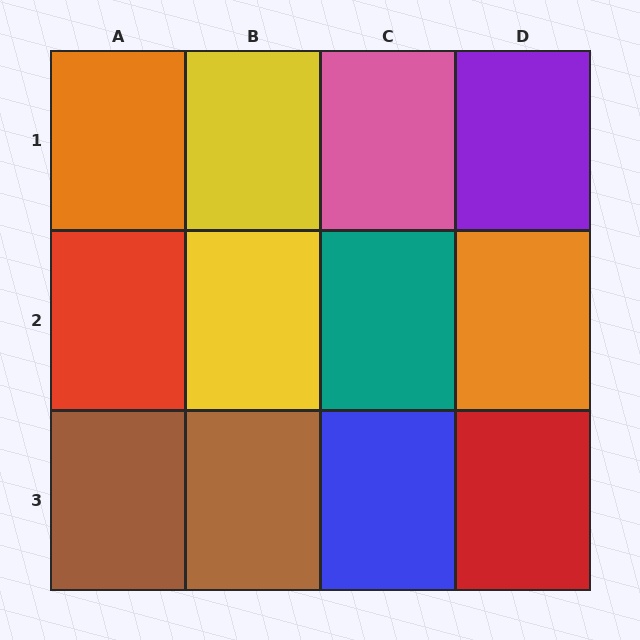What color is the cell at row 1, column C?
Pink.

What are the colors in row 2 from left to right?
Red, yellow, teal, orange.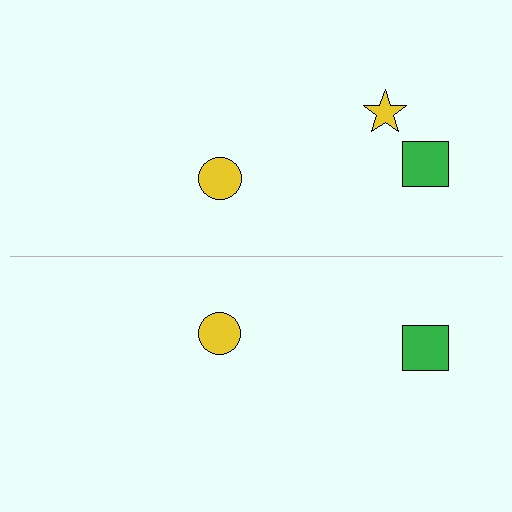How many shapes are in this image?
There are 5 shapes in this image.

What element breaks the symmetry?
A yellow star is missing from the bottom side.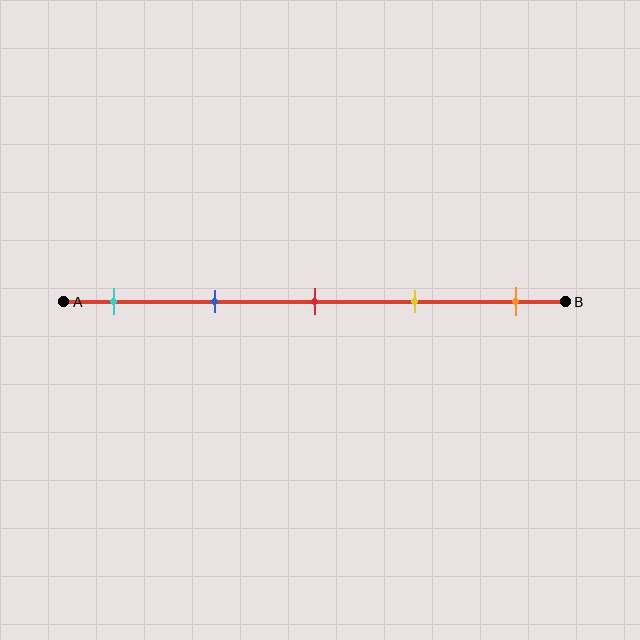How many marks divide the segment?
There are 5 marks dividing the segment.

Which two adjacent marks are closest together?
The red and yellow marks are the closest adjacent pair.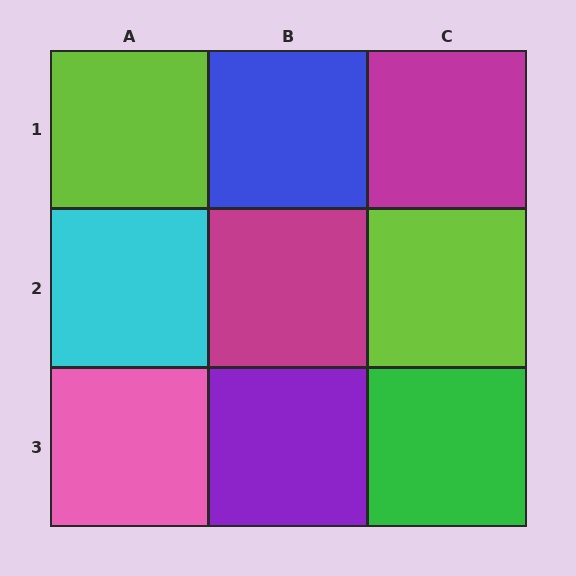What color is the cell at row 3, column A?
Pink.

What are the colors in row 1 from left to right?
Lime, blue, magenta.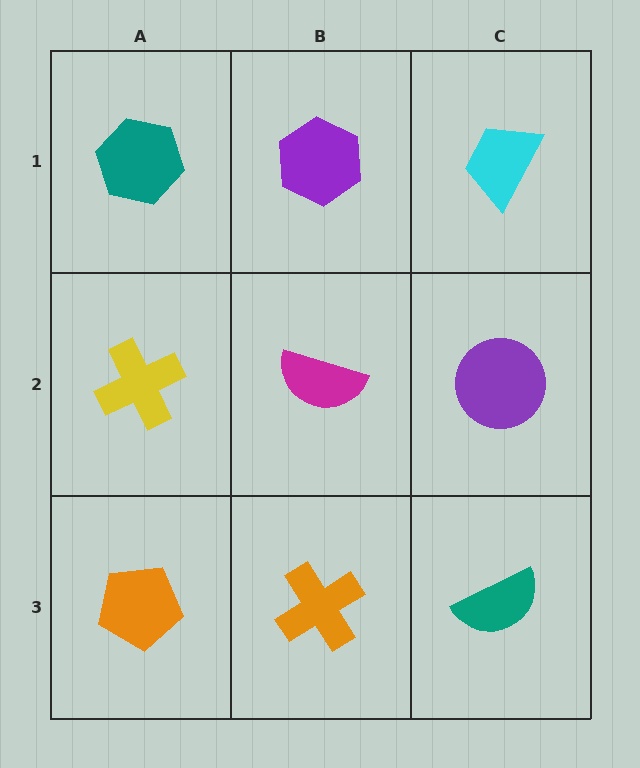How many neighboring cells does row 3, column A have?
2.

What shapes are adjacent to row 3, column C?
A purple circle (row 2, column C), an orange cross (row 3, column B).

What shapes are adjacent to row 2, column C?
A cyan trapezoid (row 1, column C), a teal semicircle (row 3, column C), a magenta semicircle (row 2, column B).